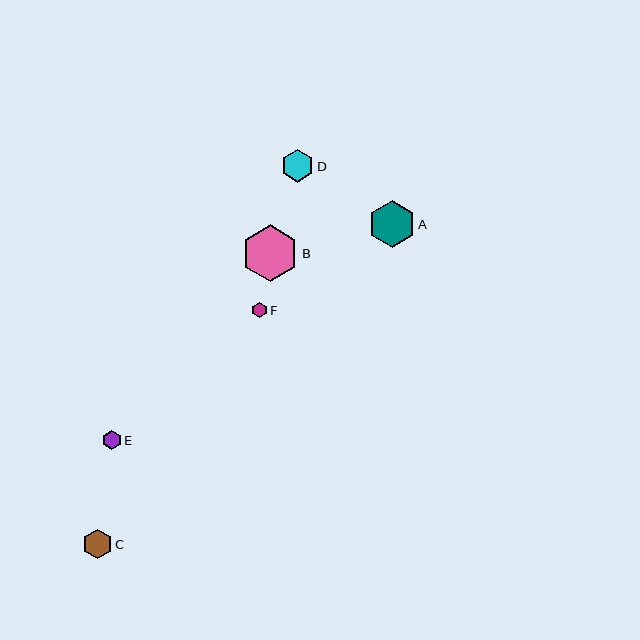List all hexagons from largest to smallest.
From largest to smallest: B, A, D, C, E, F.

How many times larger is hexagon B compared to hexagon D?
Hexagon B is approximately 1.7 times the size of hexagon D.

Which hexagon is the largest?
Hexagon B is the largest with a size of approximately 57 pixels.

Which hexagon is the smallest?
Hexagon F is the smallest with a size of approximately 15 pixels.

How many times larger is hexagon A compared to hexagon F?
Hexagon A is approximately 3.0 times the size of hexagon F.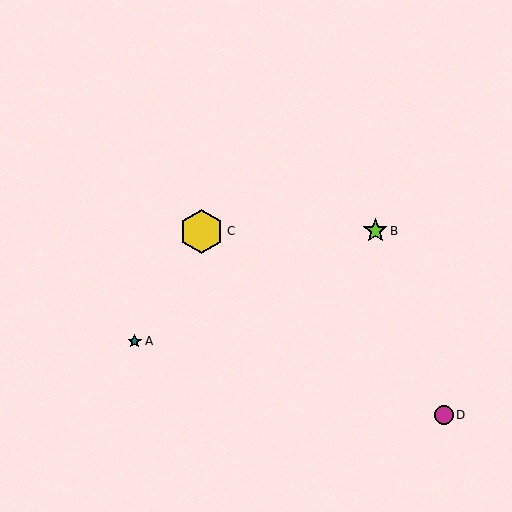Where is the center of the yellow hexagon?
The center of the yellow hexagon is at (202, 231).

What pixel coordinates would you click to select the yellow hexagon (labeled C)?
Click at (202, 231) to select the yellow hexagon C.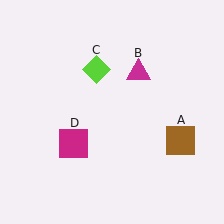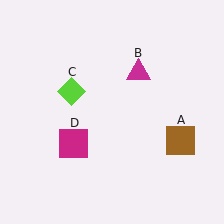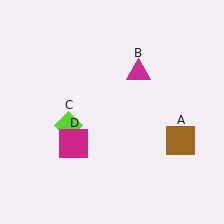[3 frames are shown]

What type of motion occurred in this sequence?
The lime diamond (object C) rotated counterclockwise around the center of the scene.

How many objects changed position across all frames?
1 object changed position: lime diamond (object C).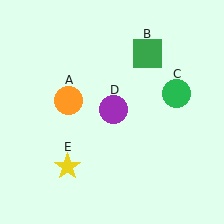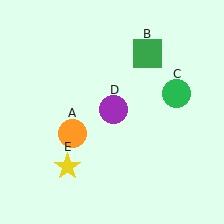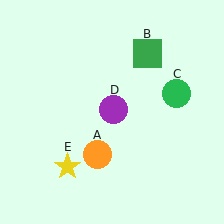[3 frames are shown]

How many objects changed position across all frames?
1 object changed position: orange circle (object A).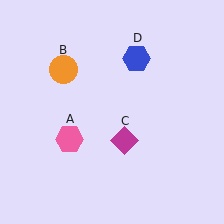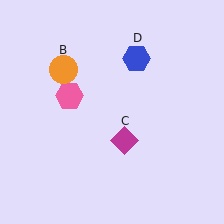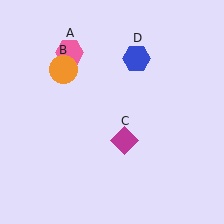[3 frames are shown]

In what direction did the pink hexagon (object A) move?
The pink hexagon (object A) moved up.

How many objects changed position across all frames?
1 object changed position: pink hexagon (object A).